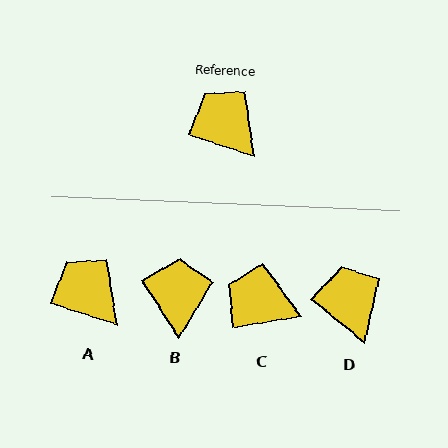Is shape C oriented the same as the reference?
No, it is off by about 27 degrees.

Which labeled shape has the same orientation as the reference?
A.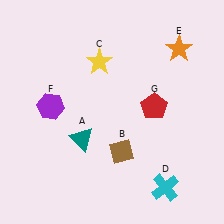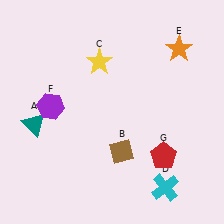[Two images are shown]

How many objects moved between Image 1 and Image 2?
2 objects moved between the two images.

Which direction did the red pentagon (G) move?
The red pentagon (G) moved down.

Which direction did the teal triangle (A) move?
The teal triangle (A) moved left.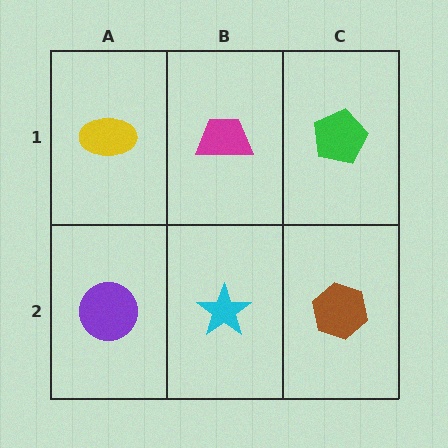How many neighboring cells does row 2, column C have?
2.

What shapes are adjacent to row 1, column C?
A brown hexagon (row 2, column C), a magenta trapezoid (row 1, column B).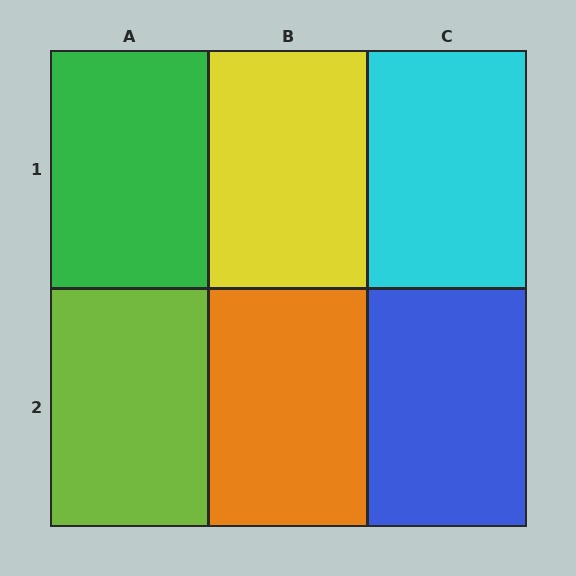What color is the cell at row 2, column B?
Orange.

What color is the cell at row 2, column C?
Blue.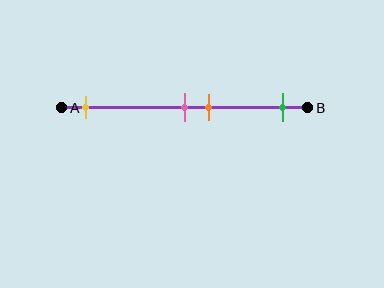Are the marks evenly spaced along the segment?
No, the marks are not evenly spaced.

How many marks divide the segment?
There are 4 marks dividing the segment.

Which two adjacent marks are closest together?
The pink and orange marks are the closest adjacent pair.